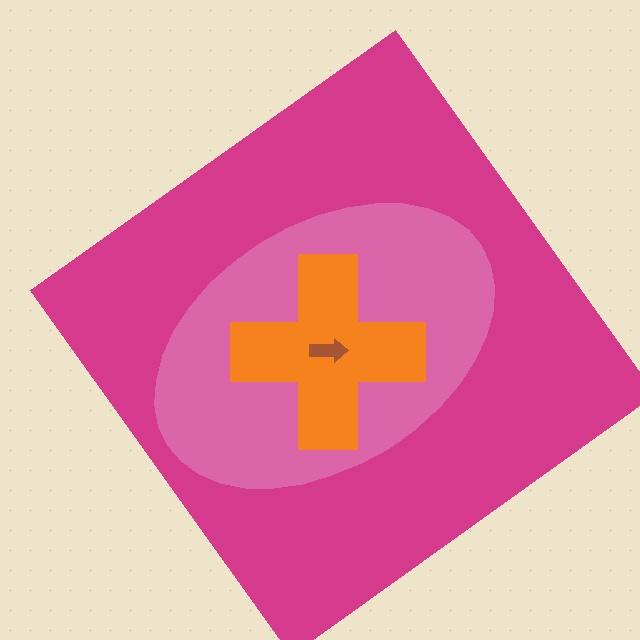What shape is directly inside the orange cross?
The brown arrow.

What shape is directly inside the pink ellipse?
The orange cross.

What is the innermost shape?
The brown arrow.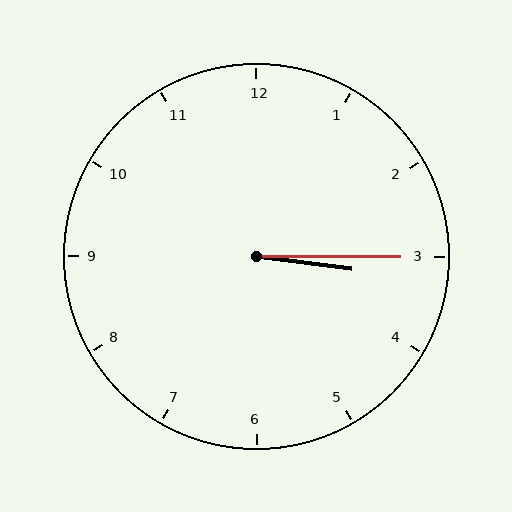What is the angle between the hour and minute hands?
Approximately 8 degrees.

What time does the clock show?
3:15.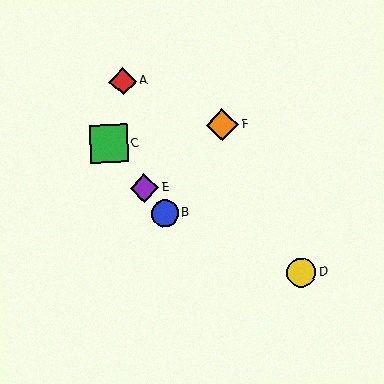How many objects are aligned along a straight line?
3 objects (B, C, E) are aligned along a straight line.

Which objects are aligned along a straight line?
Objects B, C, E are aligned along a straight line.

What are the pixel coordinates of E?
Object E is at (144, 188).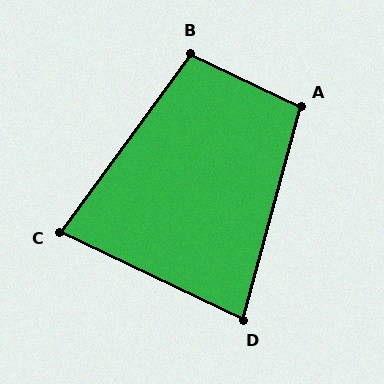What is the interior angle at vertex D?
Approximately 79 degrees (acute).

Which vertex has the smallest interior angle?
C, at approximately 79 degrees.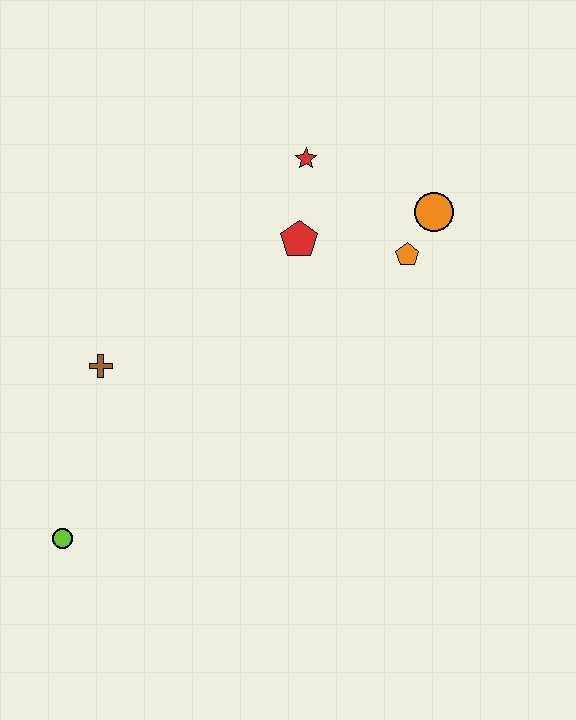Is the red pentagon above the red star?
No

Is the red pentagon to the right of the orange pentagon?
No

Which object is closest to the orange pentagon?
The orange circle is closest to the orange pentagon.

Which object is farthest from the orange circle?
The lime circle is farthest from the orange circle.